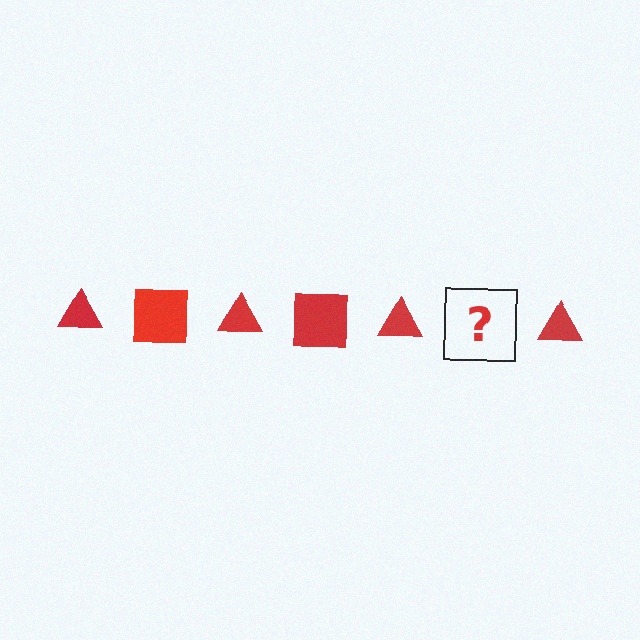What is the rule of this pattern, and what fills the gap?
The rule is that the pattern cycles through triangle, square shapes in red. The gap should be filled with a red square.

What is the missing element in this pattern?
The missing element is a red square.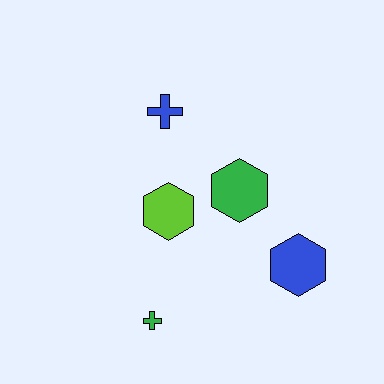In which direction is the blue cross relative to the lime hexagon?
The blue cross is above the lime hexagon.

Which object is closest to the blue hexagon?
The green hexagon is closest to the blue hexagon.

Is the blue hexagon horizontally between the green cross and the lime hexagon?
No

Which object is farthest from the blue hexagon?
The blue cross is farthest from the blue hexagon.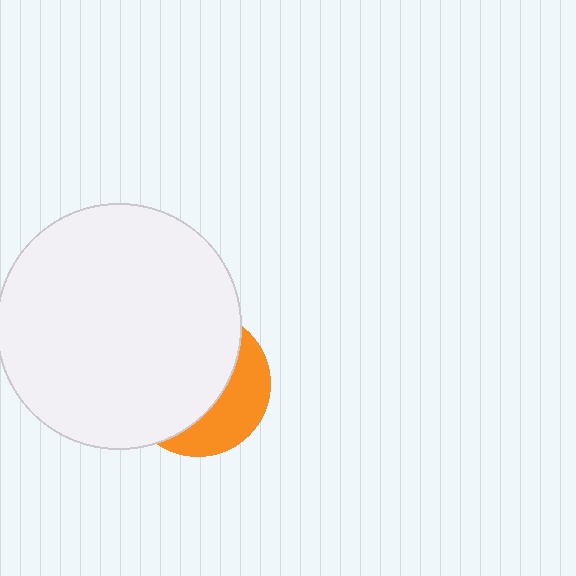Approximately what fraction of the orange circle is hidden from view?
Roughly 66% of the orange circle is hidden behind the white circle.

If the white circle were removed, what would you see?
You would see the complete orange circle.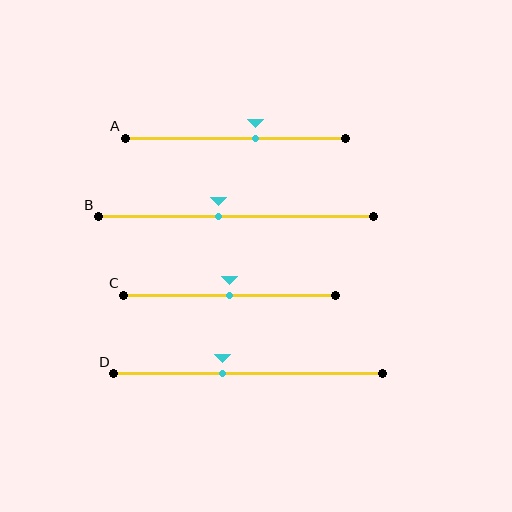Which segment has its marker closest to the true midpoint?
Segment C has its marker closest to the true midpoint.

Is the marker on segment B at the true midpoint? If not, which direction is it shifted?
No, the marker on segment B is shifted to the left by about 6% of the segment length.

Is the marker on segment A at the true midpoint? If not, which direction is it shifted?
No, the marker on segment A is shifted to the right by about 9% of the segment length.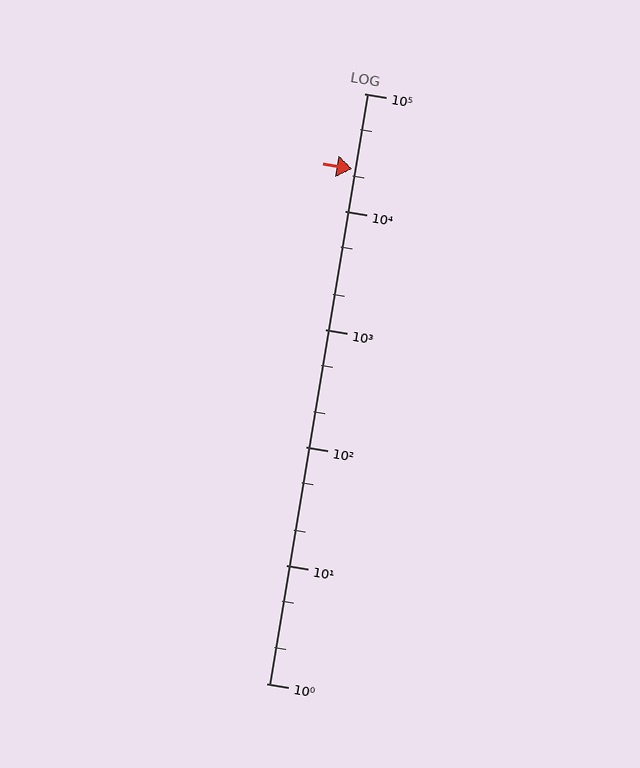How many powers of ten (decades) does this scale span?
The scale spans 5 decades, from 1 to 100000.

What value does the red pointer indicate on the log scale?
The pointer indicates approximately 23000.